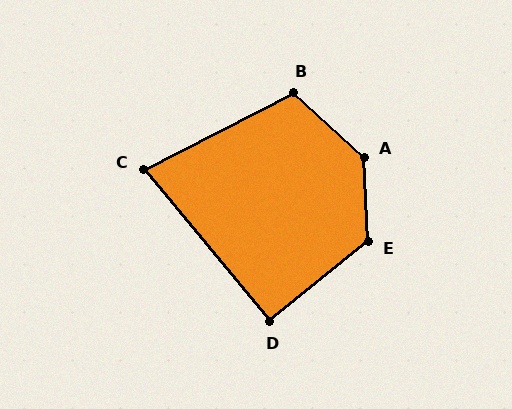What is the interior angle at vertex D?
Approximately 91 degrees (approximately right).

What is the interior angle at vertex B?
Approximately 110 degrees (obtuse).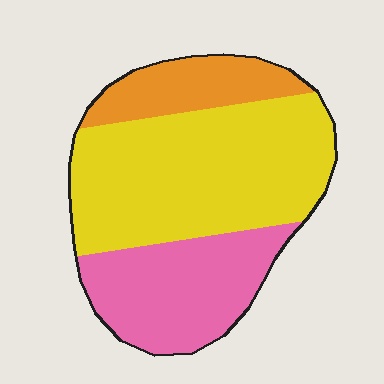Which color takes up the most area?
Yellow, at roughly 55%.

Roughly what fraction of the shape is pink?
Pink covers around 30% of the shape.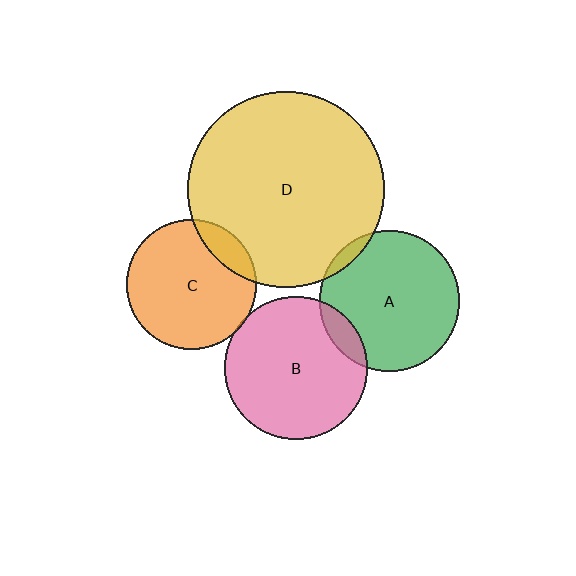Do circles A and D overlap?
Yes.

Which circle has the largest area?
Circle D (yellow).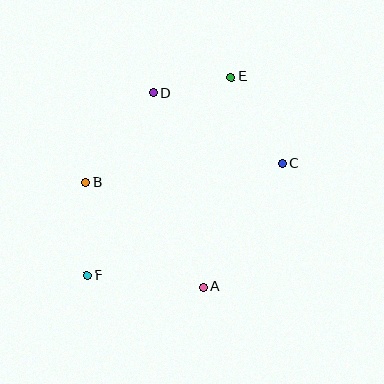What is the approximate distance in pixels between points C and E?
The distance between C and E is approximately 100 pixels.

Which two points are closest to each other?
Points D and E are closest to each other.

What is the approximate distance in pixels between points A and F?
The distance between A and F is approximately 117 pixels.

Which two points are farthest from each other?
Points E and F are farthest from each other.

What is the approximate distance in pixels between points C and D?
The distance between C and D is approximately 147 pixels.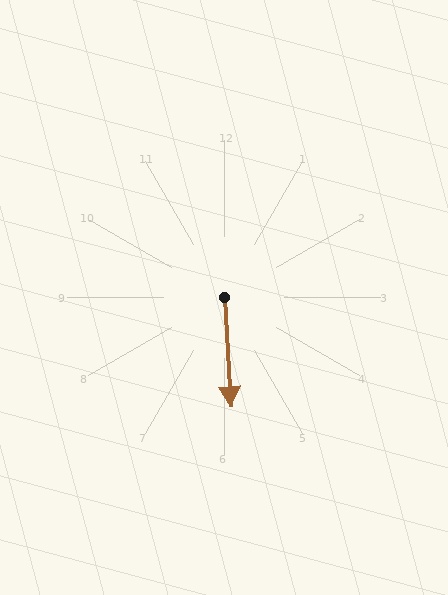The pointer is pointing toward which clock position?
Roughly 6 o'clock.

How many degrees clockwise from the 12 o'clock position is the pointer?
Approximately 177 degrees.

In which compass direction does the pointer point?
South.